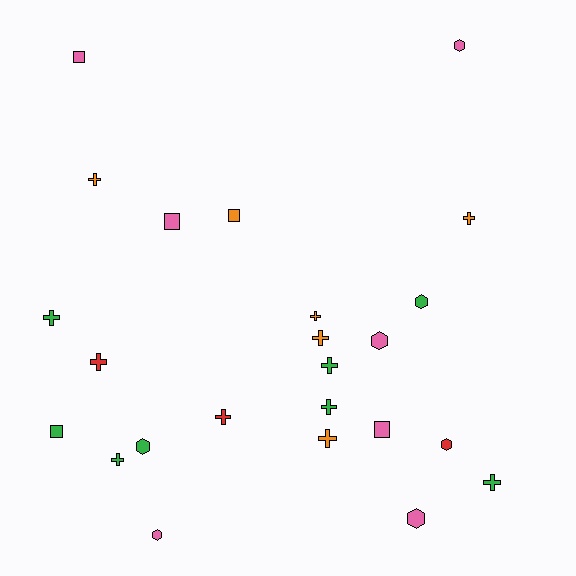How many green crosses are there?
There are 5 green crosses.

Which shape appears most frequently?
Cross, with 12 objects.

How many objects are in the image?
There are 24 objects.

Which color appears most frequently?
Green, with 8 objects.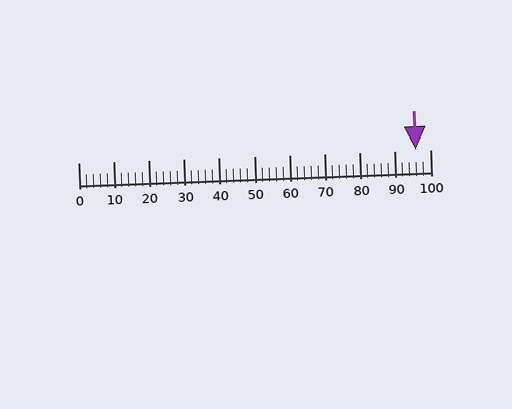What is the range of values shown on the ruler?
The ruler shows values from 0 to 100.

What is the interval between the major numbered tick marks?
The major tick marks are spaced 10 units apart.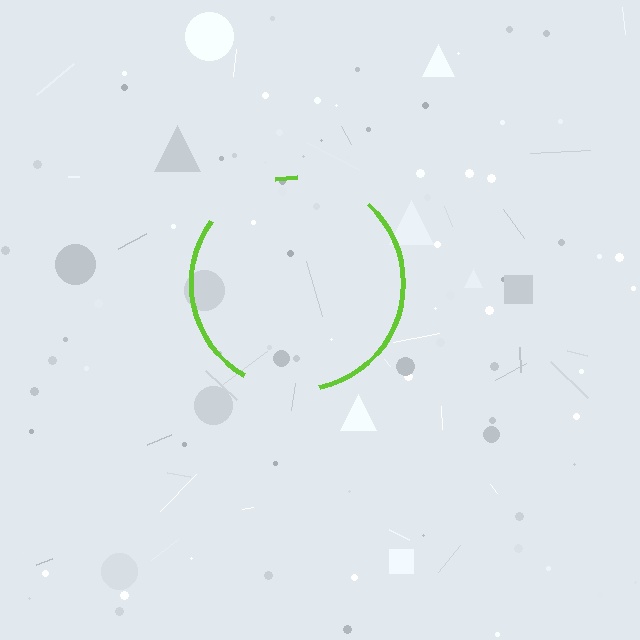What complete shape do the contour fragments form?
The contour fragments form a circle.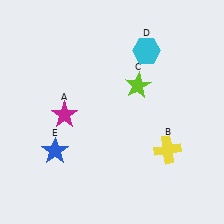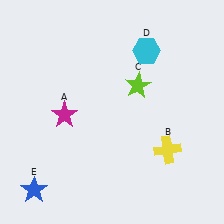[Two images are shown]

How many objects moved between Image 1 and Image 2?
1 object moved between the two images.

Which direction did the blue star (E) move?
The blue star (E) moved down.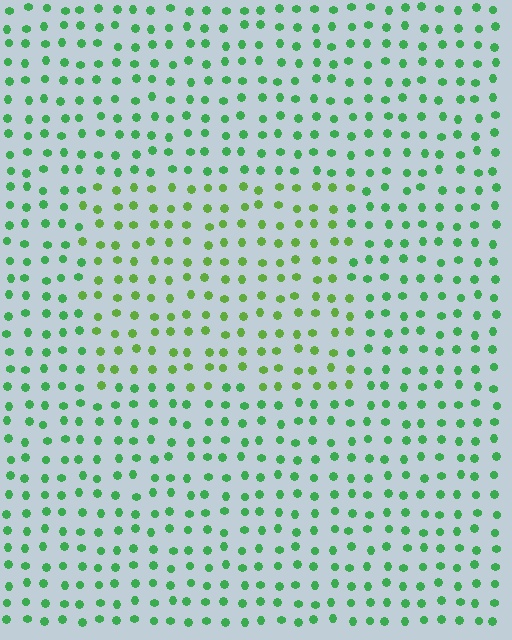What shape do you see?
I see a rectangle.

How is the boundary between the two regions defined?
The boundary is defined purely by a slight shift in hue (about 30 degrees). Spacing, size, and orientation are identical on both sides.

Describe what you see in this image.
The image is filled with small green elements in a uniform arrangement. A rectangle-shaped region is visible where the elements are tinted to a slightly different hue, forming a subtle color boundary.